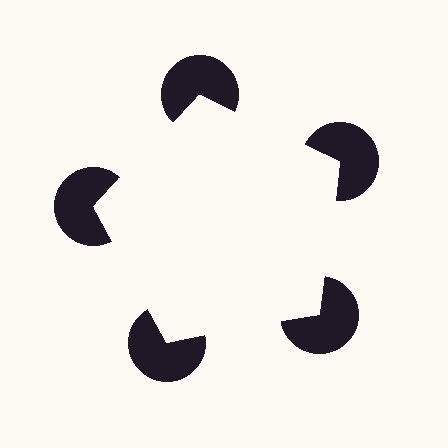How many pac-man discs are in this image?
There are 5 — one at each vertex of the illusory pentagon.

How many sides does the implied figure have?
5 sides.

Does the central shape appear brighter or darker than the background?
It typically appears slightly brighter than the background, even though no actual brightness change is drawn.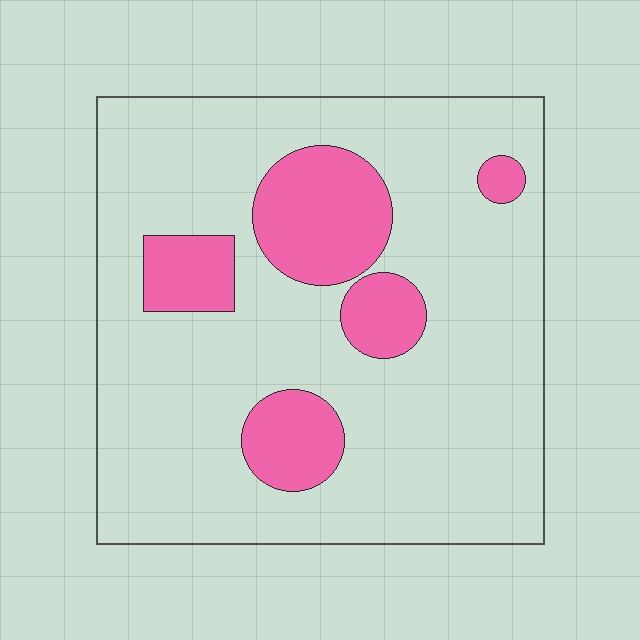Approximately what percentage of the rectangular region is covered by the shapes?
Approximately 20%.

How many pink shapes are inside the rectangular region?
5.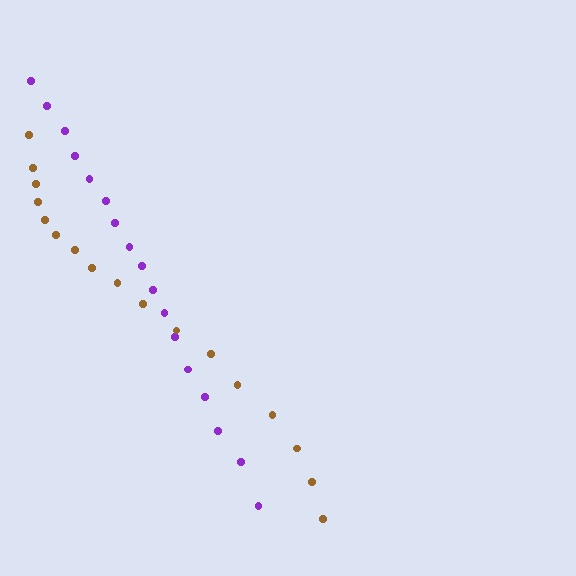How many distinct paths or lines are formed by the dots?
There are 2 distinct paths.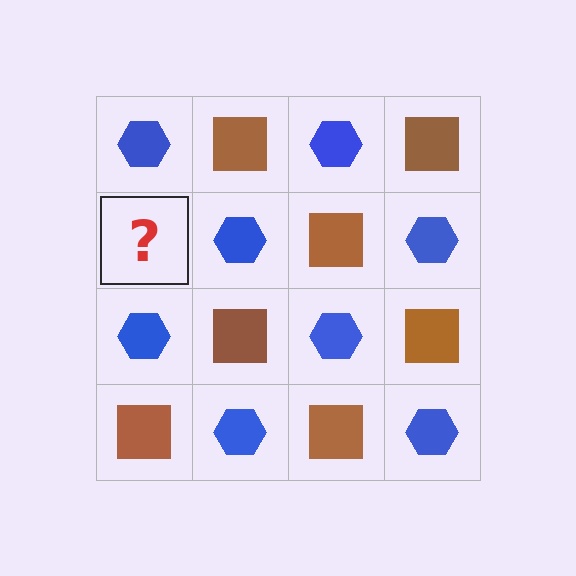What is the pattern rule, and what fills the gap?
The rule is that it alternates blue hexagon and brown square in a checkerboard pattern. The gap should be filled with a brown square.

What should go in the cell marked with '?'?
The missing cell should contain a brown square.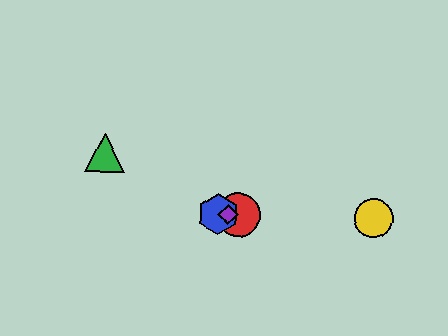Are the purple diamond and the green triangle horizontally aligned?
No, the purple diamond is at y≈214 and the green triangle is at y≈153.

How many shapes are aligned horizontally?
4 shapes (the red circle, the blue hexagon, the yellow circle, the purple diamond) are aligned horizontally.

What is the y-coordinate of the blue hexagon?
The blue hexagon is at y≈214.